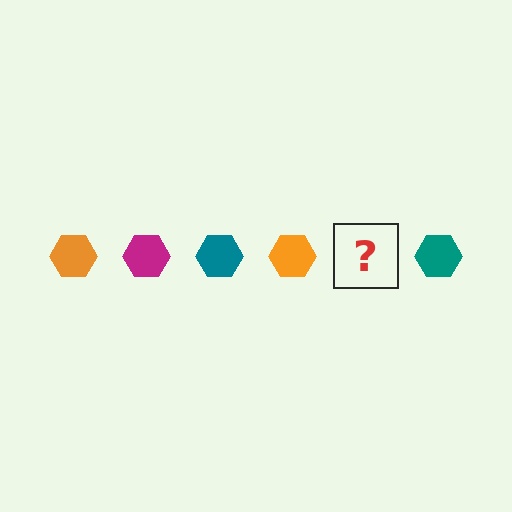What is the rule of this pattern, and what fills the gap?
The rule is that the pattern cycles through orange, magenta, teal hexagons. The gap should be filled with a magenta hexagon.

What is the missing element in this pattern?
The missing element is a magenta hexagon.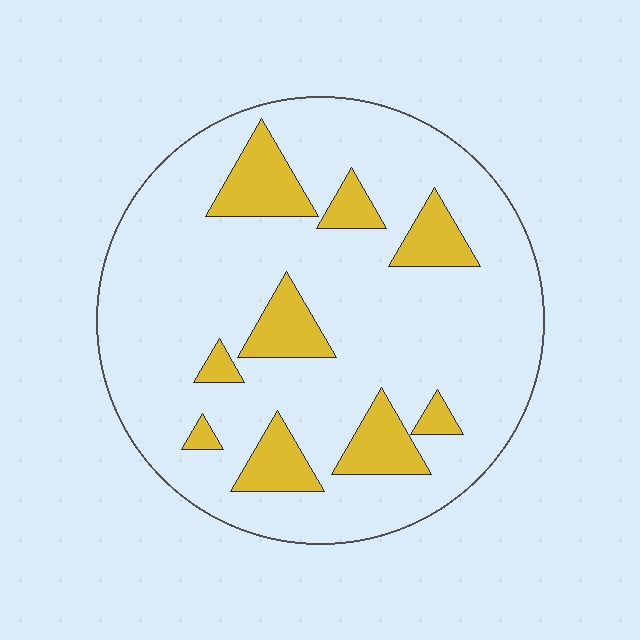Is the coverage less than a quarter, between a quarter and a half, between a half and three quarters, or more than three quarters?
Less than a quarter.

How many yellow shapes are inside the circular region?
9.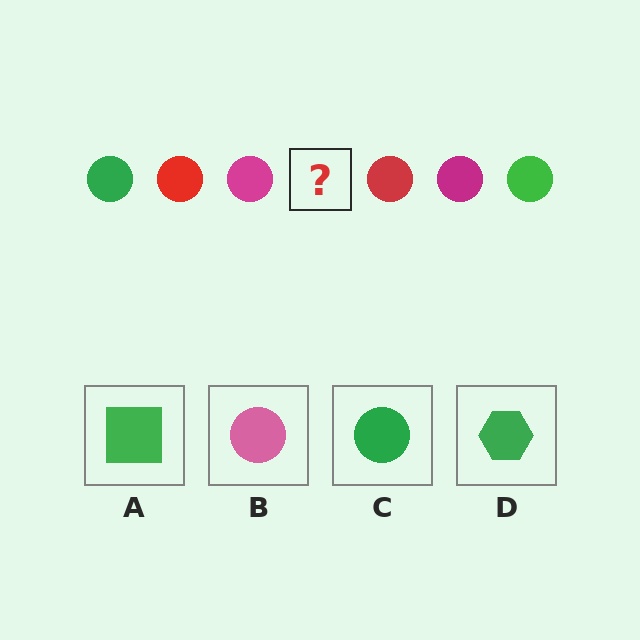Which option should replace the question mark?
Option C.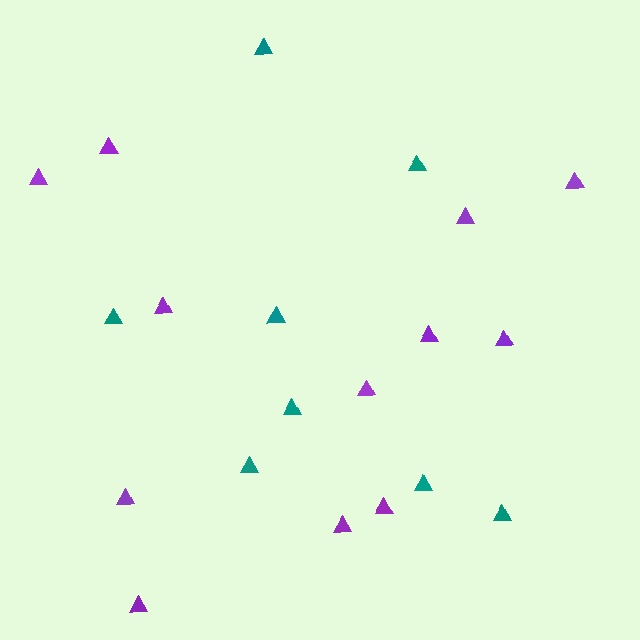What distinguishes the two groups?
There are 2 groups: one group of teal triangles (8) and one group of purple triangles (12).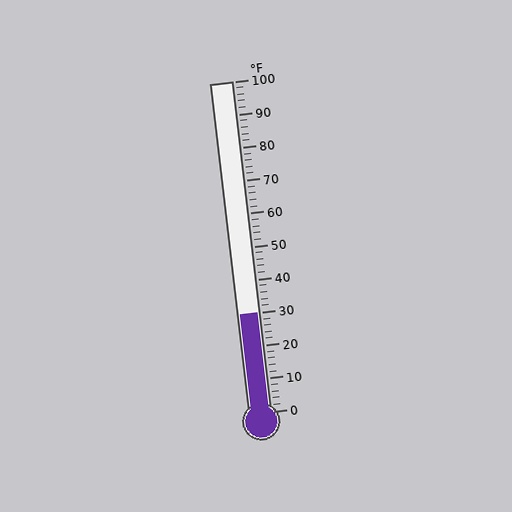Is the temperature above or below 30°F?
The temperature is at 30°F.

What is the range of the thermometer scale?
The thermometer scale ranges from 0°F to 100°F.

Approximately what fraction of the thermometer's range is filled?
The thermometer is filled to approximately 30% of its range.